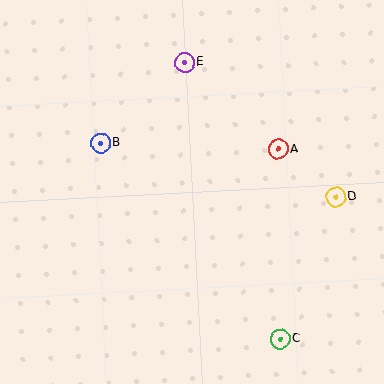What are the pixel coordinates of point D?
Point D is at (336, 197).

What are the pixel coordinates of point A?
Point A is at (278, 149).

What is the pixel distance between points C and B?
The distance between C and B is 266 pixels.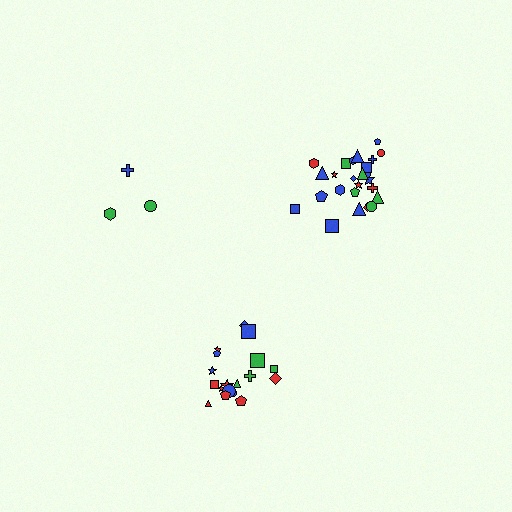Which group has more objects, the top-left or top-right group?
The top-right group.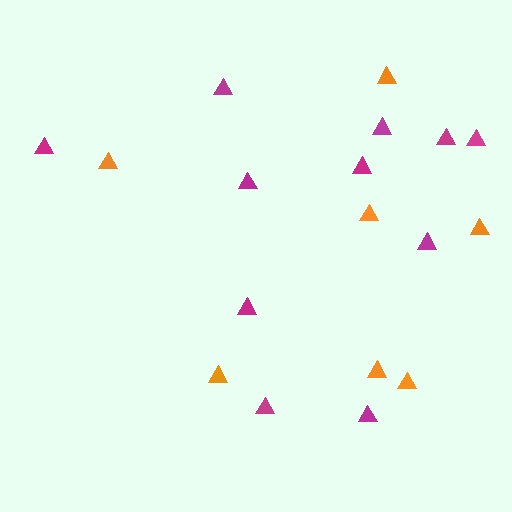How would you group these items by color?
There are 2 groups: one group of magenta triangles (11) and one group of orange triangles (7).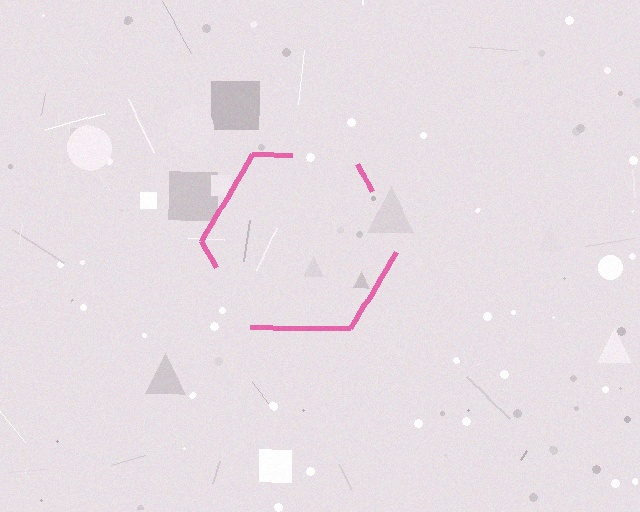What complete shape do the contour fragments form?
The contour fragments form a hexagon.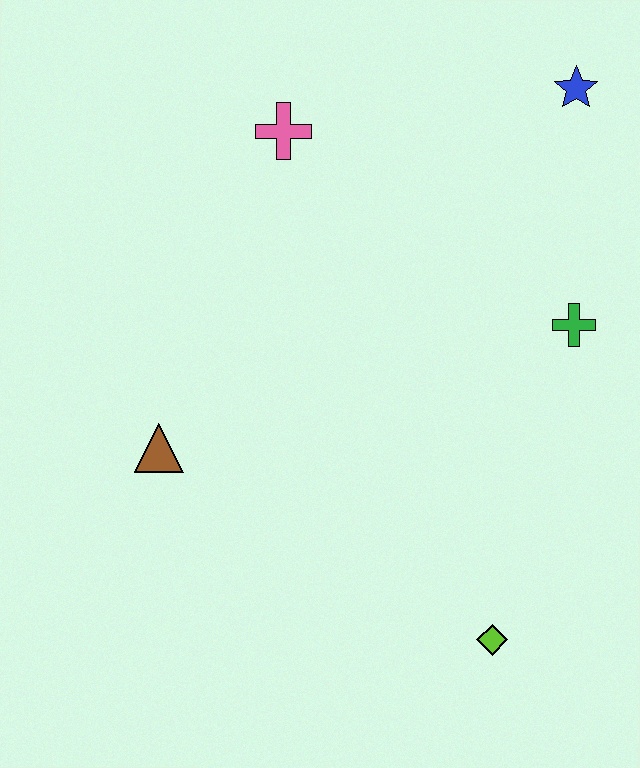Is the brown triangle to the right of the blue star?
No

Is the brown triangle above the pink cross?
No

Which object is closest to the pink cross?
The blue star is closest to the pink cross.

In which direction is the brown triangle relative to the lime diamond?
The brown triangle is to the left of the lime diamond.